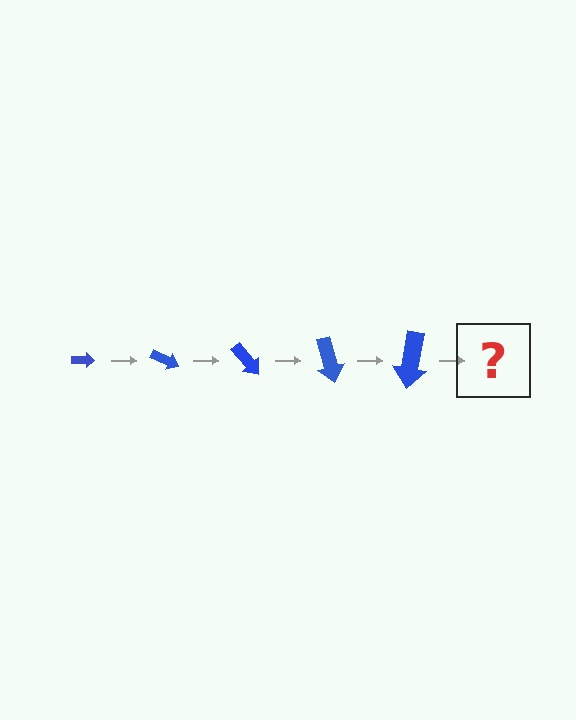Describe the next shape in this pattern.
It should be an arrow, larger than the previous one and rotated 125 degrees from the start.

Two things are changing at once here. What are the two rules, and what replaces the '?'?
The two rules are that the arrow grows larger each step and it rotates 25 degrees each step. The '?' should be an arrow, larger than the previous one and rotated 125 degrees from the start.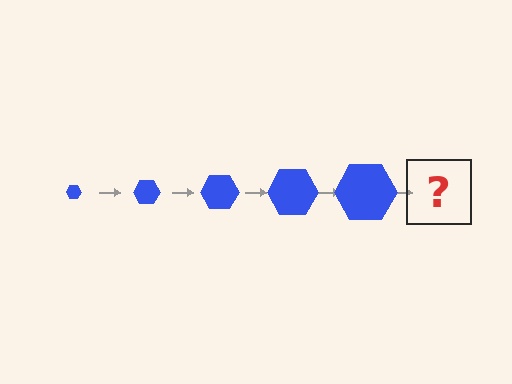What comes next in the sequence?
The next element should be a blue hexagon, larger than the previous one.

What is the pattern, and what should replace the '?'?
The pattern is that the hexagon gets progressively larger each step. The '?' should be a blue hexagon, larger than the previous one.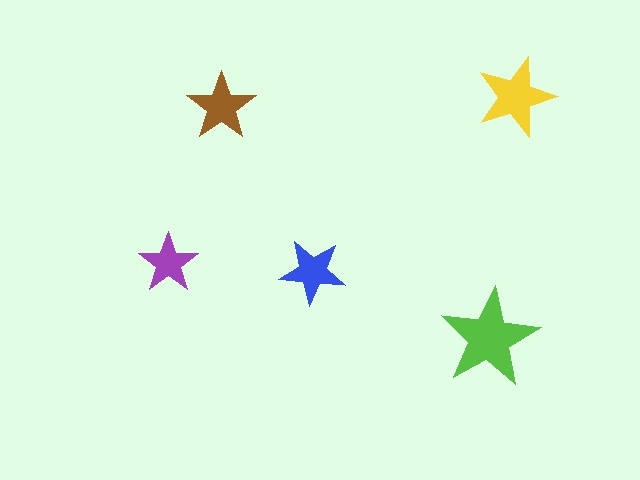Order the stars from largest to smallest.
the lime one, the yellow one, the brown one, the blue one, the purple one.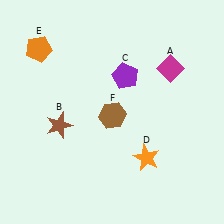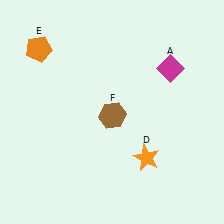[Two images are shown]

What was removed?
The brown star (B), the purple pentagon (C) were removed in Image 2.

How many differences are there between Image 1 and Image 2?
There are 2 differences between the two images.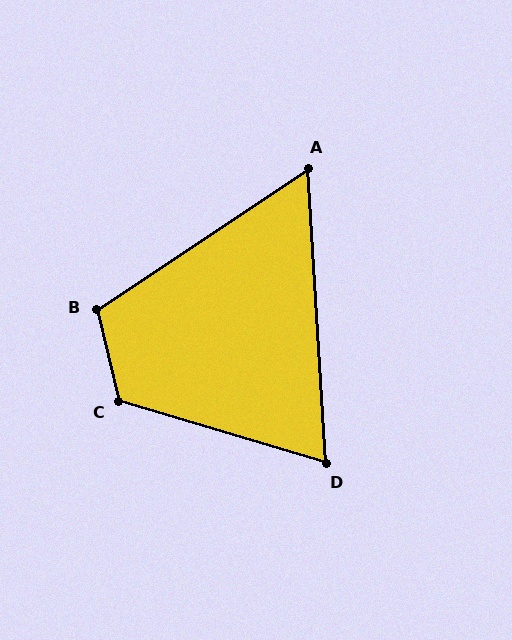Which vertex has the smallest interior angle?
A, at approximately 60 degrees.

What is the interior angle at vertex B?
Approximately 110 degrees (obtuse).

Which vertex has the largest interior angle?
C, at approximately 120 degrees.